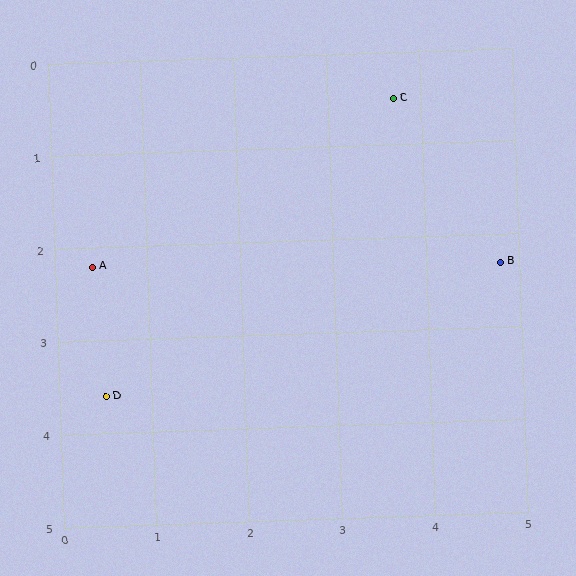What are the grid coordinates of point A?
Point A is at approximately (0.4, 2.2).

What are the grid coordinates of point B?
Point B is at approximately (4.8, 2.3).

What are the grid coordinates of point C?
Point C is at approximately (3.7, 0.5).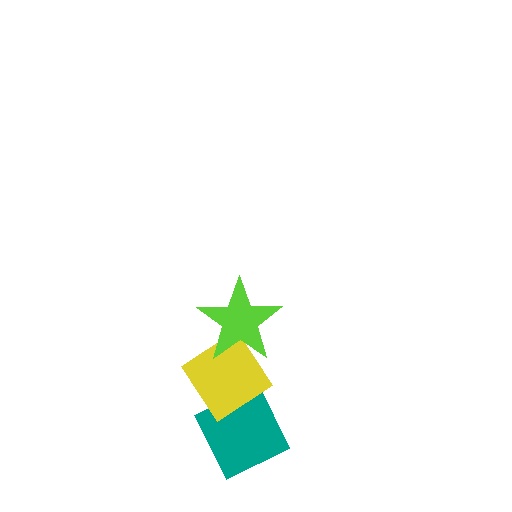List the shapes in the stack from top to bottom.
From top to bottom: the lime star, the yellow diamond, the teal diamond.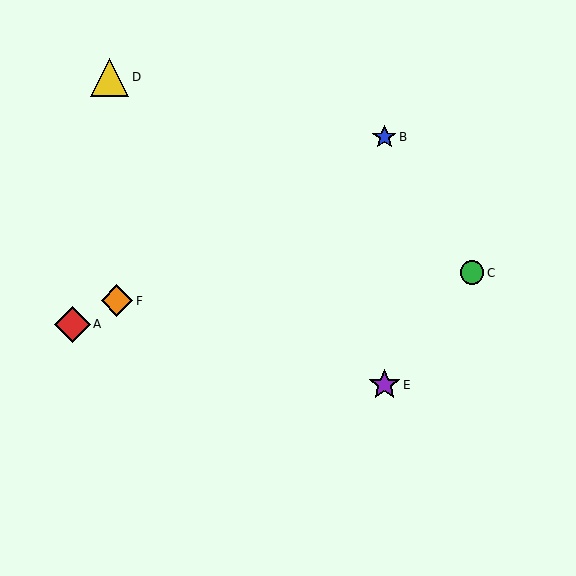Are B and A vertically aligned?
No, B is at x≈384 and A is at x≈72.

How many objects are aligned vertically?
2 objects (B, E) are aligned vertically.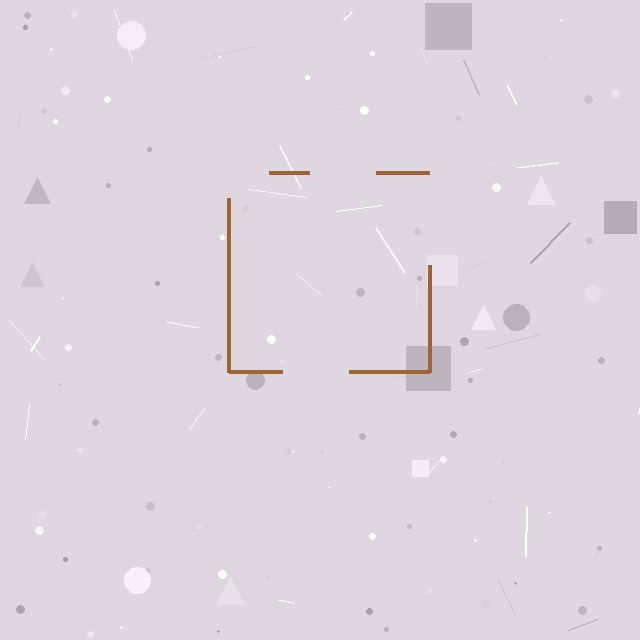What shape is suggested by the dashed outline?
The dashed outline suggests a square.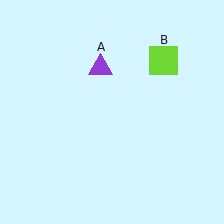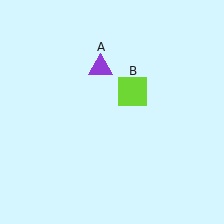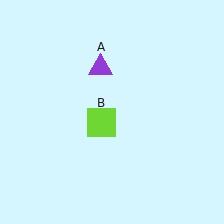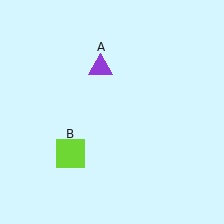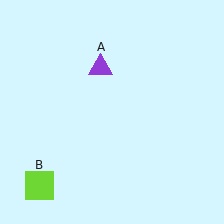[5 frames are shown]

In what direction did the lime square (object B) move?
The lime square (object B) moved down and to the left.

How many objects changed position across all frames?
1 object changed position: lime square (object B).